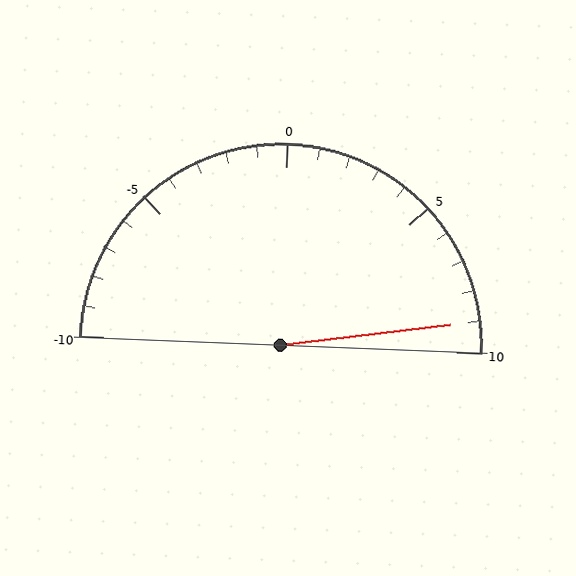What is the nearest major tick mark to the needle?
The nearest major tick mark is 10.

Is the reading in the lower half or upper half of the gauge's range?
The reading is in the upper half of the range (-10 to 10).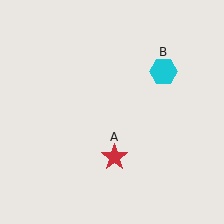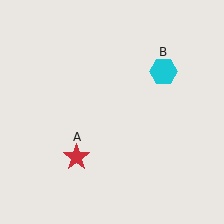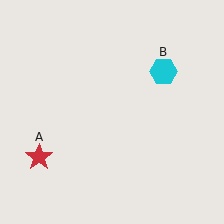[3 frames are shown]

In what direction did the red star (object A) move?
The red star (object A) moved left.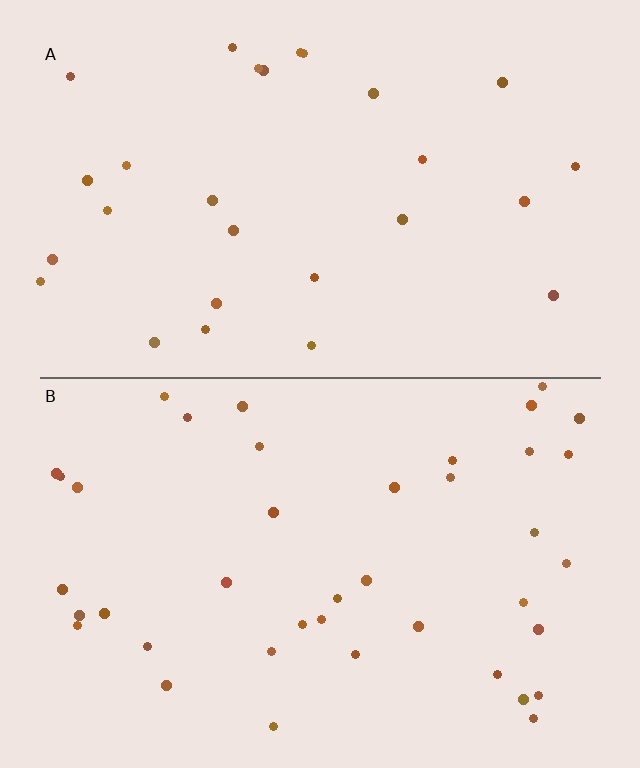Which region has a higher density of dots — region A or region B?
B (the bottom).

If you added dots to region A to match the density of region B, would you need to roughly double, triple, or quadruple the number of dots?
Approximately double.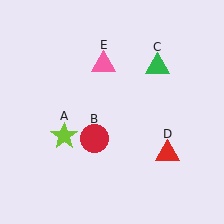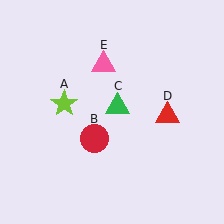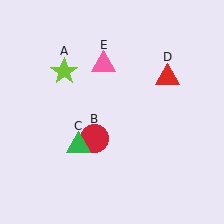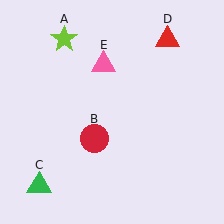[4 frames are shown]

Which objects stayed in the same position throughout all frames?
Red circle (object B) and pink triangle (object E) remained stationary.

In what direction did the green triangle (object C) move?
The green triangle (object C) moved down and to the left.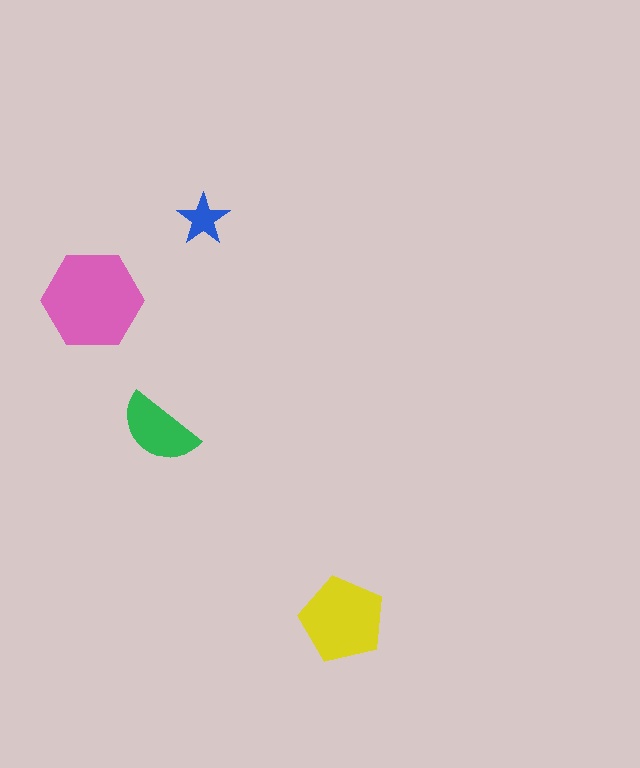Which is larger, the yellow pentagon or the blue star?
The yellow pentagon.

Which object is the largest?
The pink hexagon.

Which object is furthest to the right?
The yellow pentagon is rightmost.